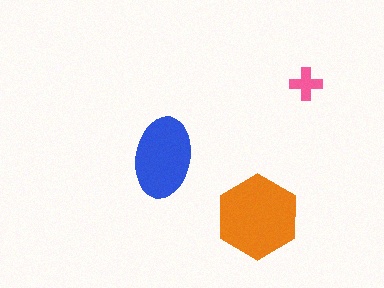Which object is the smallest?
The pink cross.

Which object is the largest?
The orange hexagon.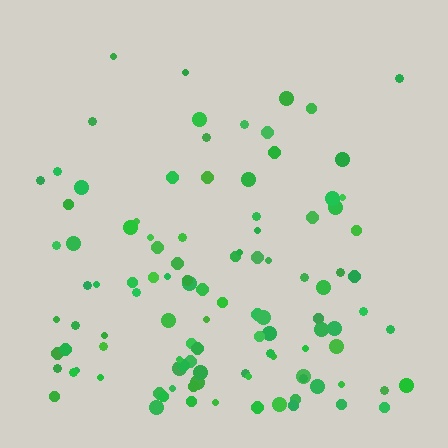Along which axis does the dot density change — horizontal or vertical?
Vertical.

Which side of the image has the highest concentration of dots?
The bottom.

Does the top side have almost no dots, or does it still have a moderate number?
Still a moderate number, just noticeably fewer than the bottom.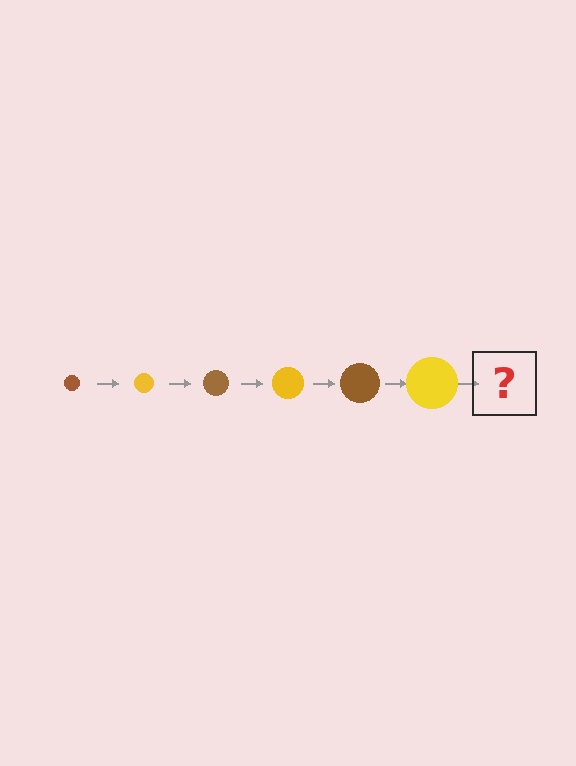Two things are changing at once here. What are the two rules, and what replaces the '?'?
The two rules are that the circle grows larger each step and the color cycles through brown and yellow. The '?' should be a brown circle, larger than the previous one.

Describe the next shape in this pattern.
It should be a brown circle, larger than the previous one.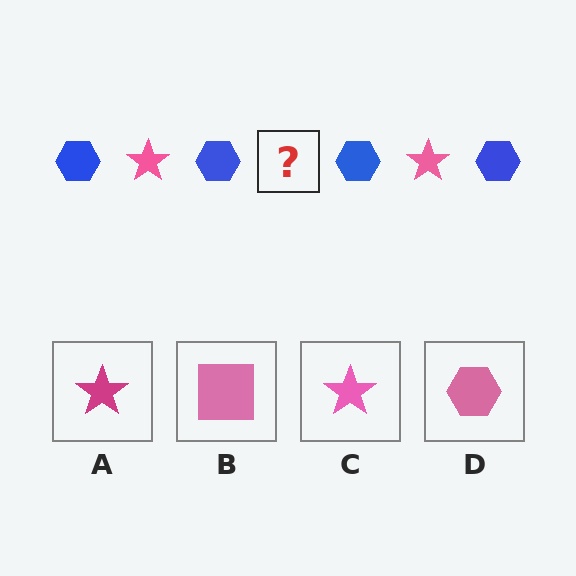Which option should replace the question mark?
Option C.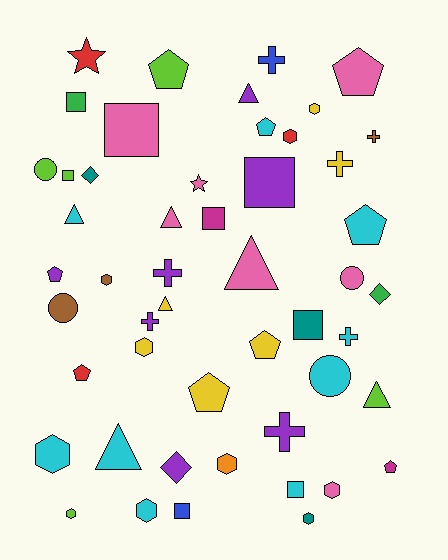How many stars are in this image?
There are 2 stars.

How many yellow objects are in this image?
There are 6 yellow objects.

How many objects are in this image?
There are 50 objects.